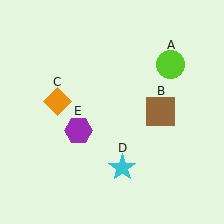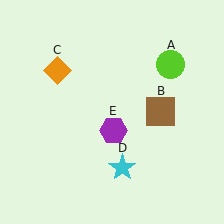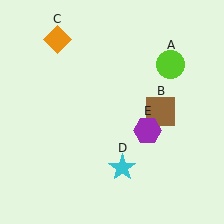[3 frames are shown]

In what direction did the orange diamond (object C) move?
The orange diamond (object C) moved up.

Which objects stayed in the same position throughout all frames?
Lime circle (object A) and brown square (object B) and cyan star (object D) remained stationary.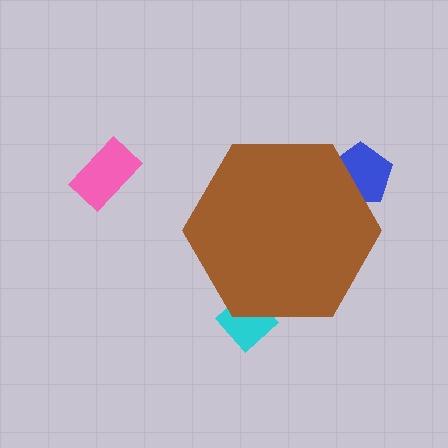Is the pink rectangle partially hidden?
No, the pink rectangle is fully visible.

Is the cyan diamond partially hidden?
Yes, the cyan diamond is partially hidden behind the brown hexagon.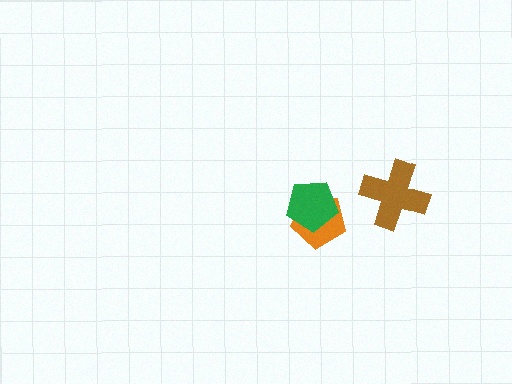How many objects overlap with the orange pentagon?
1 object overlaps with the orange pentagon.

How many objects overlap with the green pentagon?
1 object overlaps with the green pentagon.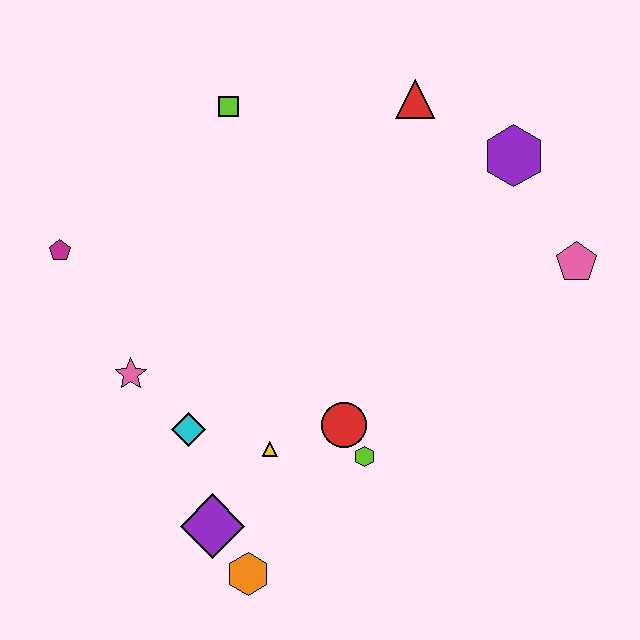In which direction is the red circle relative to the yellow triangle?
The red circle is to the right of the yellow triangle.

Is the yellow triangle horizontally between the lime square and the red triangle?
Yes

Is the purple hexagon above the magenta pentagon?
Yes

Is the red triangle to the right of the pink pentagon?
No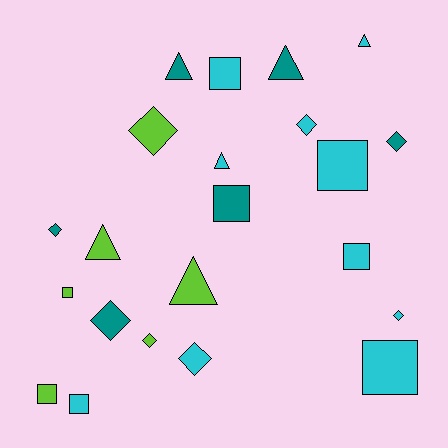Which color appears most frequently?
Cyan, with 10 objects.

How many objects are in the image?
There are 22 objects.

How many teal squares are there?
There is 1 teal square.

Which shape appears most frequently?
Diamond, with 8 objects.